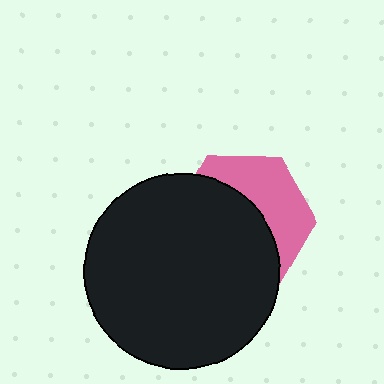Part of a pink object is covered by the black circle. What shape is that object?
It is a hexagon.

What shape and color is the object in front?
The object in front is a black circle.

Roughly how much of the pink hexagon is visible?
A small part of it is visible (roughly 40%).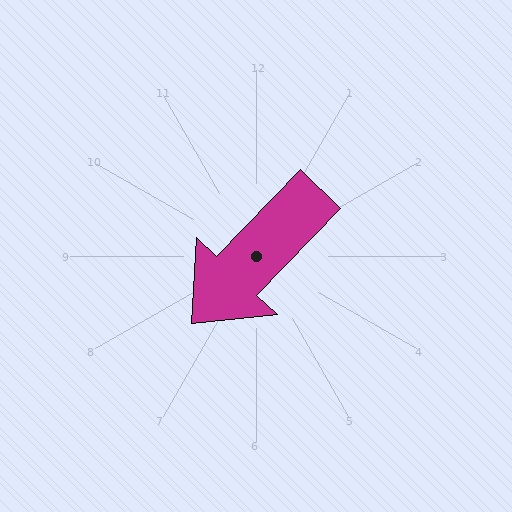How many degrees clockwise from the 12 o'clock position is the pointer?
Approximately 224 degrees.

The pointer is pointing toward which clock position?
Roughly 7 o'clock.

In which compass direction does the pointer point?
Southwest.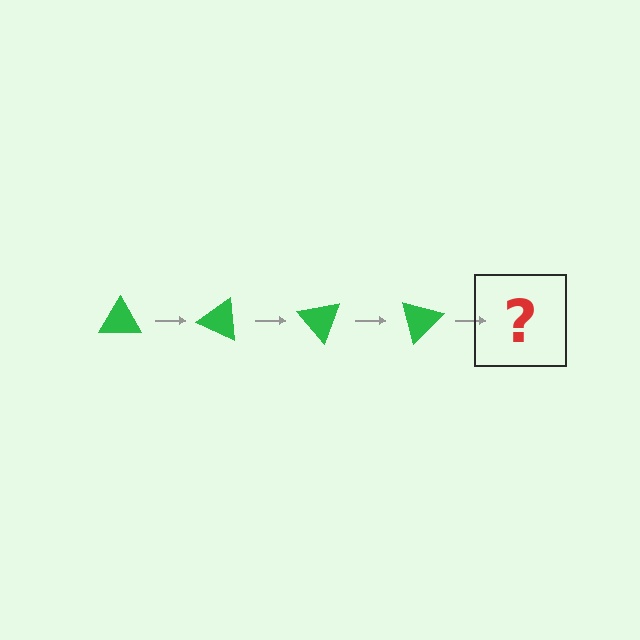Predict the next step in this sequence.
The next step is a green triangle rotated 100 degrees.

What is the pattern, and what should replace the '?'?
The pattern is that the triangle rotates 25 degrees each step. The '?' should be a green triangle rotated 100 degrees.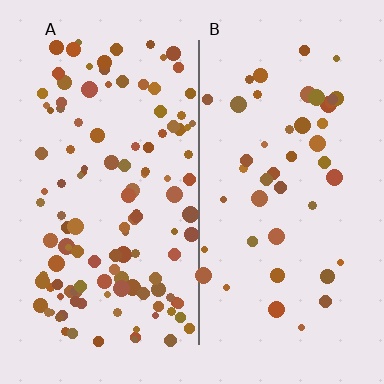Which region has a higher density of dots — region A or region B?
A (the left).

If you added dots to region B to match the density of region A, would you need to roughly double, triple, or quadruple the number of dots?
Approximately triple.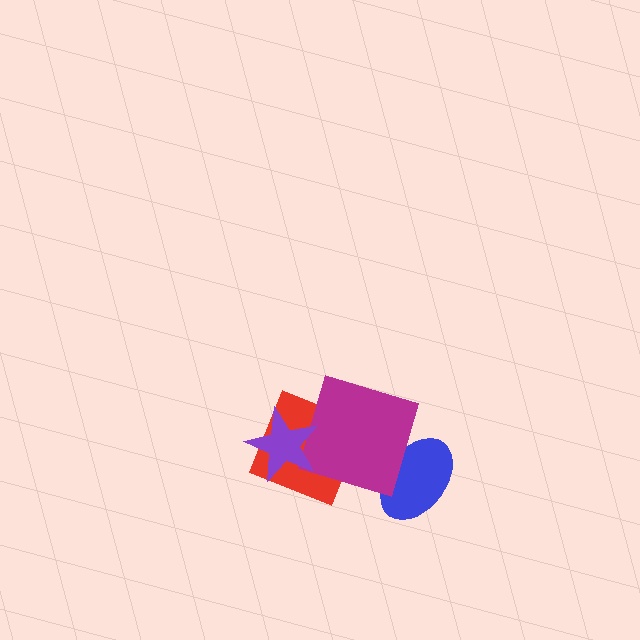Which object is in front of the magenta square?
The purple star is in front of the magenta square.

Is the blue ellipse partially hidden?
Yes, it is partially covered by another shape.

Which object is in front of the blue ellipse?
The magenta square is in front of the blue ellipse.